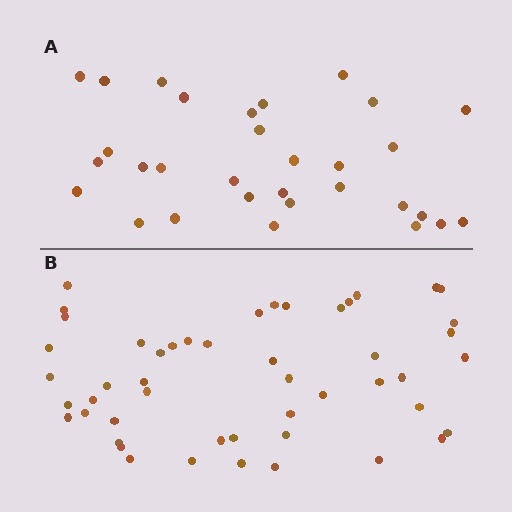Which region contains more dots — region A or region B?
Region B (the bottom region) has more dots.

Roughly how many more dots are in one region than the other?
Region B has approximately 20 more dots than region A.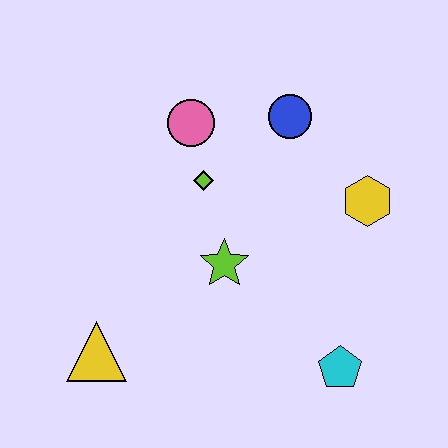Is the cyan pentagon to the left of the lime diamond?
No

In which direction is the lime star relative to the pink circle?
The lime star is below the pink circle.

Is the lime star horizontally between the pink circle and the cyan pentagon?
Yes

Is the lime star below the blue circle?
Yes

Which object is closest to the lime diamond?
The pink circle is closest to the lime diamond.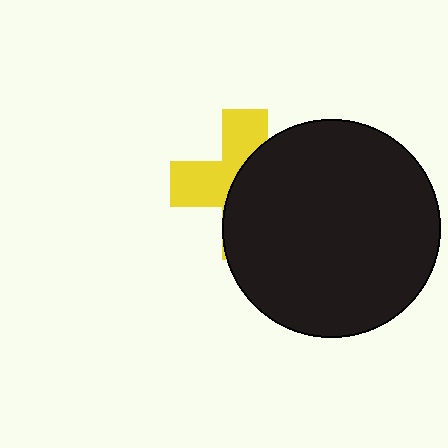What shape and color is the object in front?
The object in front is a black circle.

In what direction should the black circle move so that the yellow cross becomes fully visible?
The black circle should move right. That is the shortest direction to clear the overlap and leave the yellow cross fully visible.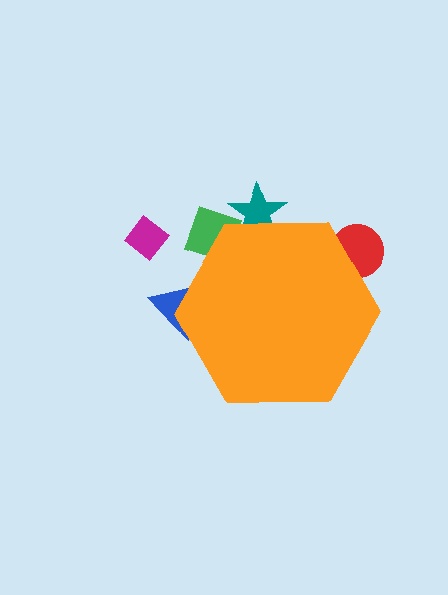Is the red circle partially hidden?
Yes, the red circle is partially hidden behind the orange hexagon.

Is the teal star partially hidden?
Yes, the teal star is partially hidden behind the orange hexagon.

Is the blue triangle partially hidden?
Yes, the blue triangle is partially hidden behind the orange hexagon.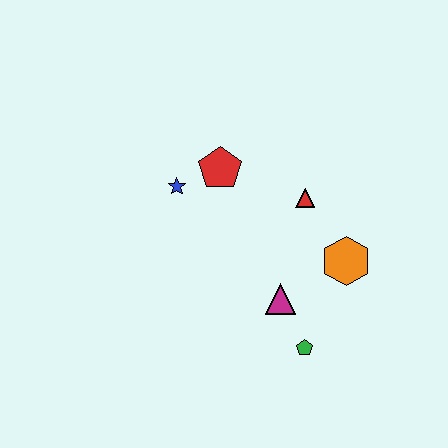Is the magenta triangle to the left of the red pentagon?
No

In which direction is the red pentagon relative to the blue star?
The red pentagon is to the right of the blue star.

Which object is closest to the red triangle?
The orange hexagon is closest to the red triangle.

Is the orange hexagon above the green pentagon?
Yes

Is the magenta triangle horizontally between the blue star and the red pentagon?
No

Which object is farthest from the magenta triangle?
The blue star is farthest from the magenta triangle.